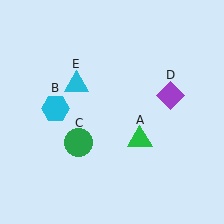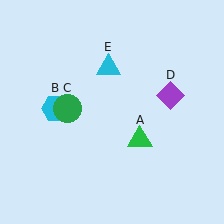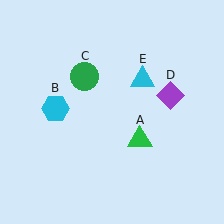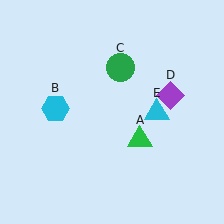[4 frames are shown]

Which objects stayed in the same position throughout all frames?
Green triangle (object A) and cyan hexagon (object B) and purple diamond (object D) remained stationary.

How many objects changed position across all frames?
2 objects changed position: green circle (object C), cyan triangle (object E).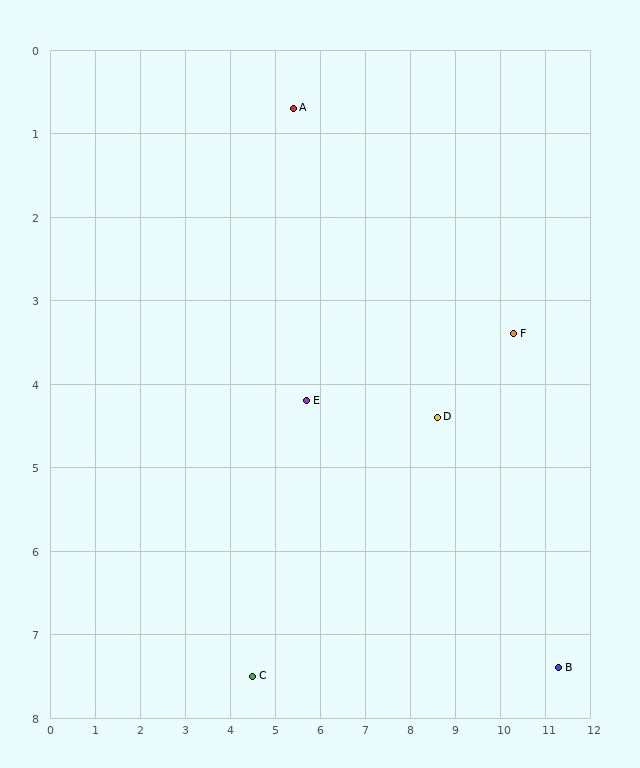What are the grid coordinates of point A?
Point A is at approximately (5.4, 0.7).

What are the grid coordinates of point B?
Point B is at approximately (11.3, 7.4).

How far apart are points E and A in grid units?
Points E and A are about 3.5 grid units apart.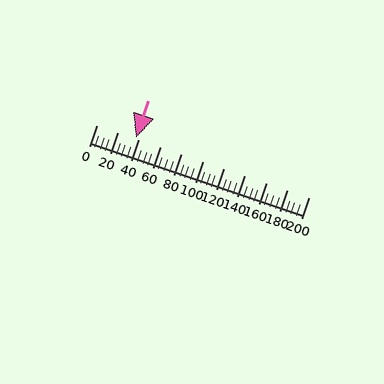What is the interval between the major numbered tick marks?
The major tick marks are spaced 20 units apart.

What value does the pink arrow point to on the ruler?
The pink arrow points to approximately 37.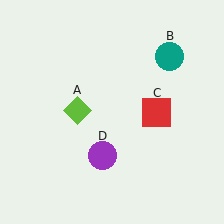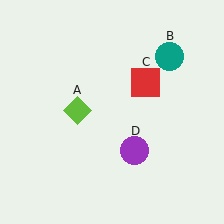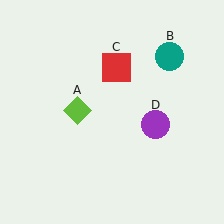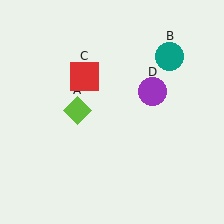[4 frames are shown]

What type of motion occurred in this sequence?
The red square (object C), purple circle (object D) rotated counterclockwise around the center of the scene.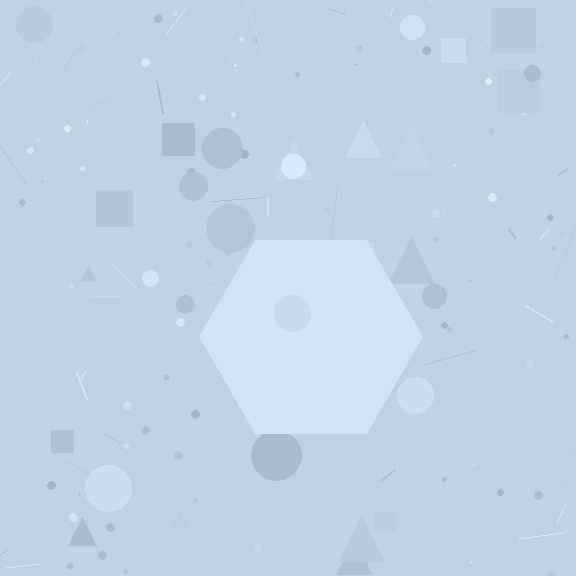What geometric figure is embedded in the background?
A hexagon is embedded in the background.